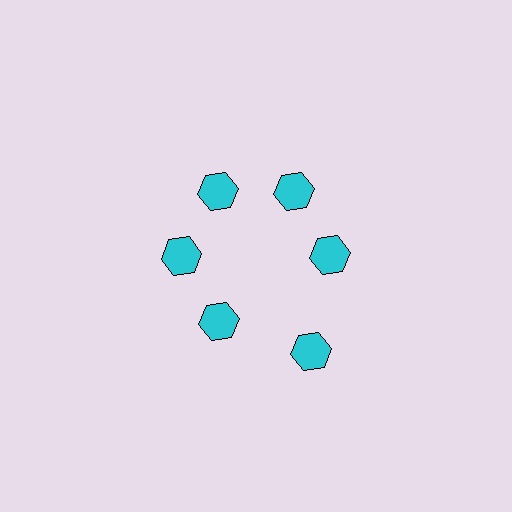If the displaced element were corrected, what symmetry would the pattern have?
It would have 6-fold rotational symmetry — the pattern would map onto itself every 60 degrees.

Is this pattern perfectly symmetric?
No. The 6 cyan hexagons are arranged in a ring, but one element near the 5 o'clock position is pushed outward from the center, breaking the 6-fold rotational symmetry.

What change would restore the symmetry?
The symmetry would be restored by moving it inward, back onto the ring so that all 6 hexagons sit at equal angles and equal distance from the center.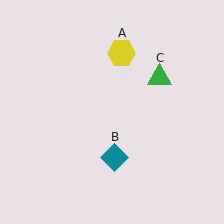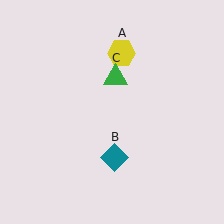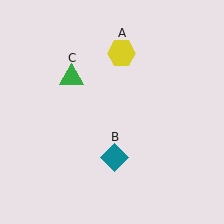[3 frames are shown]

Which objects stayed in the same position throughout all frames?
Yellow hexagon (object A) and teal diamond (object B) remained stationary.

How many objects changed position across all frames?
1 object changed position: green triangle (object C).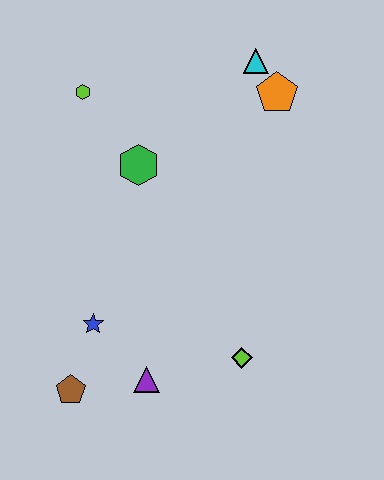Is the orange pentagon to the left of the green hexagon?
No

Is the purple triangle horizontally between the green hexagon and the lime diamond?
Yes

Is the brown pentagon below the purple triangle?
Yes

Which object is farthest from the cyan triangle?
The brown pentagon is farthest from the cyan triangle.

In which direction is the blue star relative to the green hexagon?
The blue star is below the green hexagon.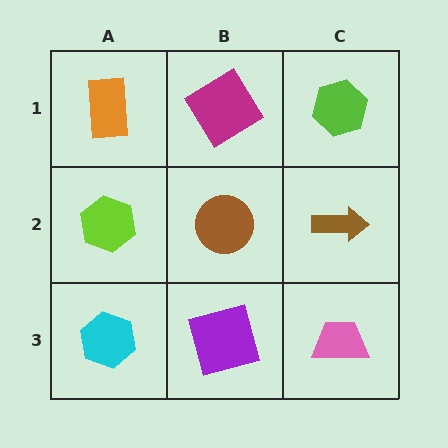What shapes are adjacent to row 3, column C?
A brown arrow (row 2, column C), a purple square (row 3, column B).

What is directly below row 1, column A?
A lime hexagon.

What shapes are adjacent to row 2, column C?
A lime hexagon (row 1, column C), a pink trapezoid (row 3, column C), a brown circle (row 2, column B).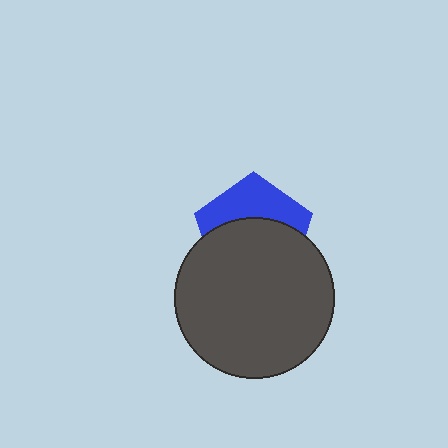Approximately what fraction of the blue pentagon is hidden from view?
Roughly 60% of the blue pentagon is hidden behind the dark gray circle.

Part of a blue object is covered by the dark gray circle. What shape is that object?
It is a pentagon.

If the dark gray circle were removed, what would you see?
You would see the complete blue pentagon.